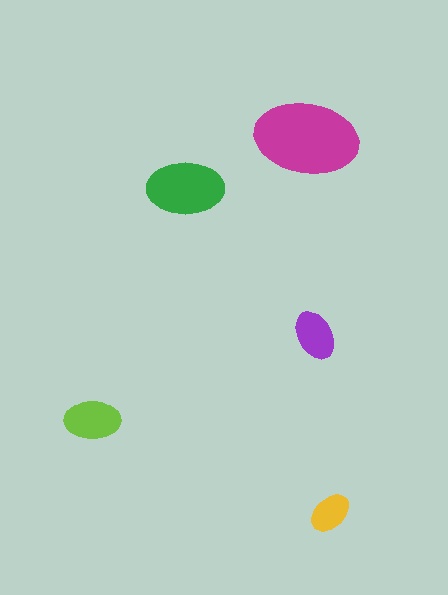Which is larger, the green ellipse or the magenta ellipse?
The magenta one.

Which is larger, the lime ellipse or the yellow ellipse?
The lime one.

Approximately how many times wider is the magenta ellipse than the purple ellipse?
About 2 times wider.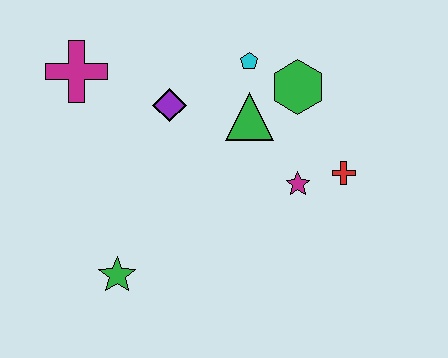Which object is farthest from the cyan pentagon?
The green star is farthest from the cyan pentagon.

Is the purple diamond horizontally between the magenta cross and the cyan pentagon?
Yes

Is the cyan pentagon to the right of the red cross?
No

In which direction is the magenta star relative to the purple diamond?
The magenta star is to the right of the purple diamond.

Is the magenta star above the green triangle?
No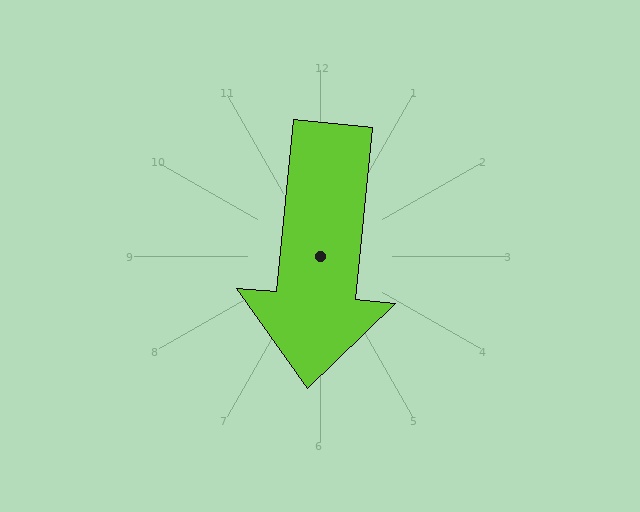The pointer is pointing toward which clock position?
Roughly 6 o'clock.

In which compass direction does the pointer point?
South.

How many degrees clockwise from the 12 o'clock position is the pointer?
Approximately 185 degrees.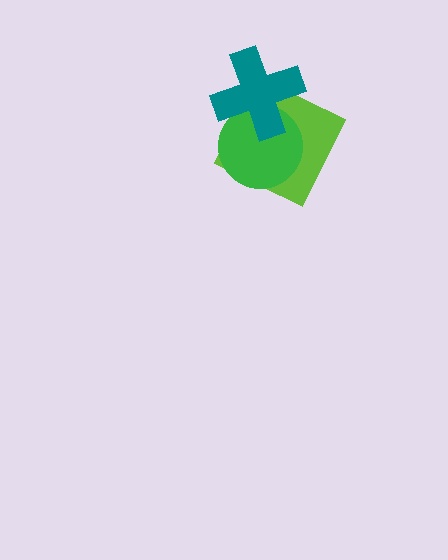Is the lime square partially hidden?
Yes, it is partially covered by another shape.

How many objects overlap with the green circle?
2 objects overlap with the green circle.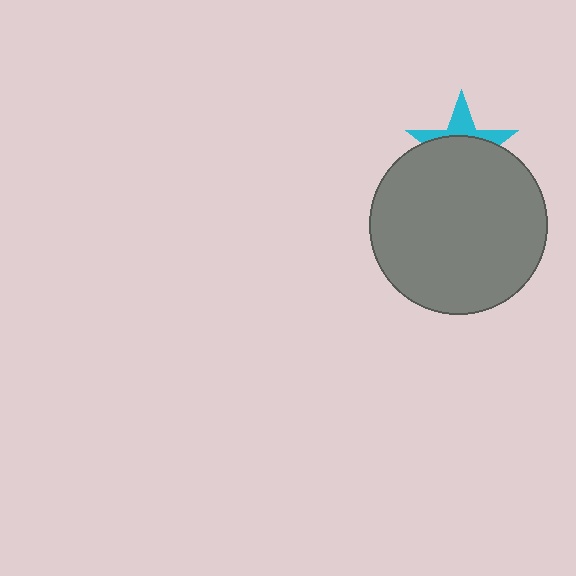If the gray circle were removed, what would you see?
You would see the complete cyan star.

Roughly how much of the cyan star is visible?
A small part of it is visible (roughly 36%).